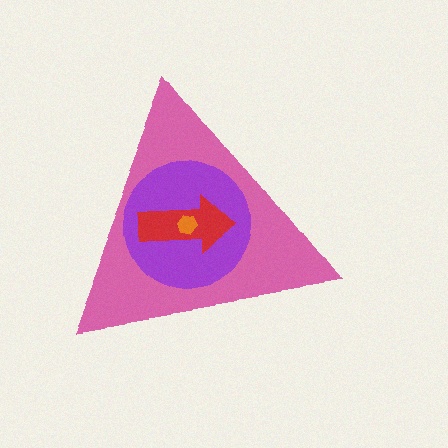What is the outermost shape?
The pink triangle.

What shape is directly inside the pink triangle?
The purple circle.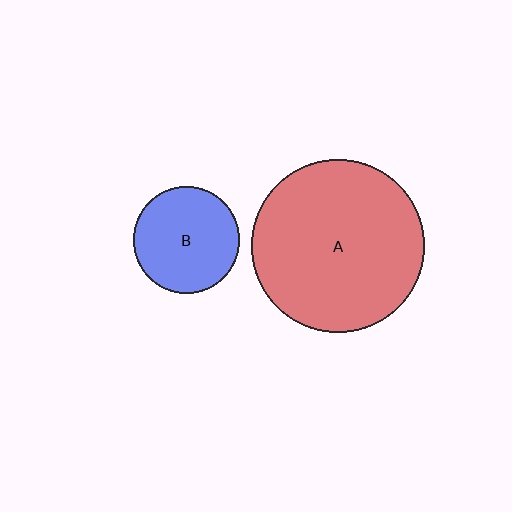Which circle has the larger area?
Circle A (red).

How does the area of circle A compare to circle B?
Approximately 2.7 times.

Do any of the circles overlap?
No, none of the circles overlap.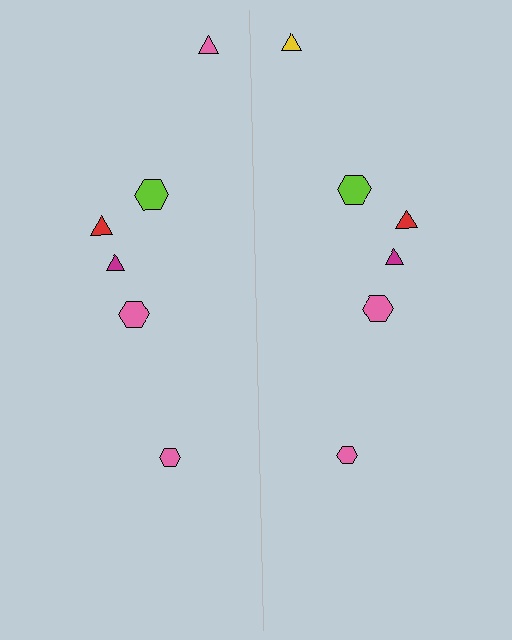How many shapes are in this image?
There are 12 shapes in this image.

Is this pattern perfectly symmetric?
No, the pattern is not perfectly symmetric. The yellow triangle on the right side breaks the symmetry — its mirror counterpart is pink.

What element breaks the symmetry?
The yellow triangle on the right side breaks the symmetry — its mirror counterpart is pink.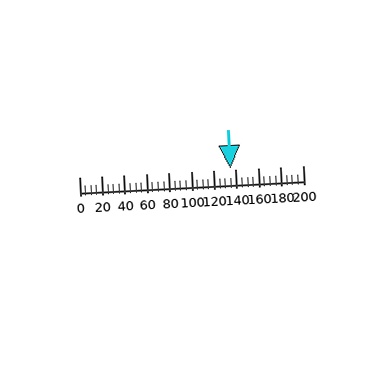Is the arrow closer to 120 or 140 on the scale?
The arrow is closer to 140.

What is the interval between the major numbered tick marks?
The major tick marks are spaced 20 units apart.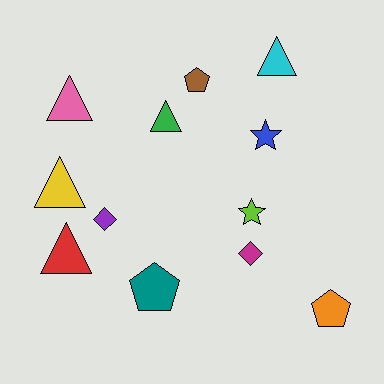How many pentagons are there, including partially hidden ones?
There are 3 pentagons.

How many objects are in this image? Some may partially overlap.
There are 12 objects.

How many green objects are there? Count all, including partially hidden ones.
There is 1 green object.